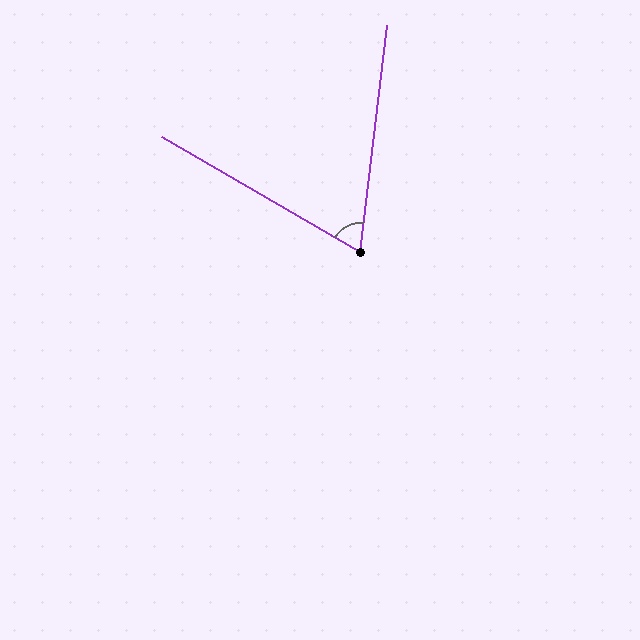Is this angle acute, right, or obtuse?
It is acute.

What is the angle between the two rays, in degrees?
Approximately 67 degrees.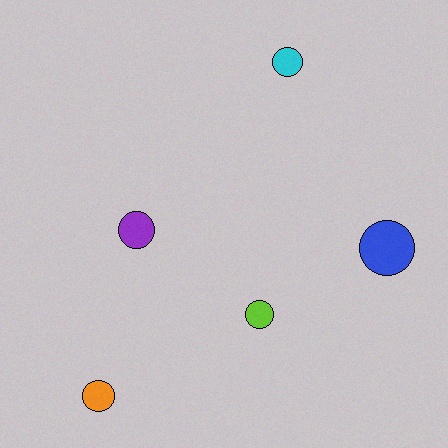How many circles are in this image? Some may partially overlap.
There are 5 circles.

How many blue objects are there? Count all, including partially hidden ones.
There is 1 blue object.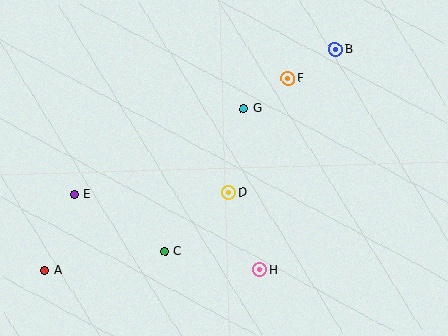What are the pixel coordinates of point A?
Point A is at (44, 270).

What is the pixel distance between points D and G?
The distance between D and G is 85 pixels.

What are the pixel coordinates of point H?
Point H is at (260, 270).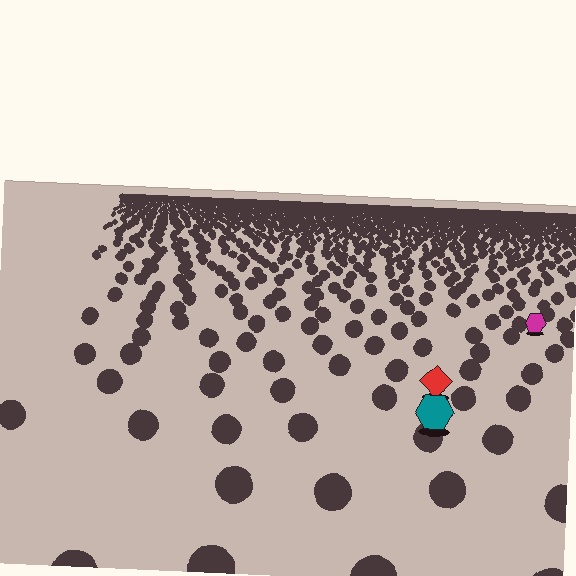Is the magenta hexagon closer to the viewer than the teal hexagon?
No. The teal hexagon is closer — you can tell from the texture gradient: the ground texture is coarser near it.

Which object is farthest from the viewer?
The magenta hexagon is farthest from the viewer. It appears smaller and the ground texture around it is denser.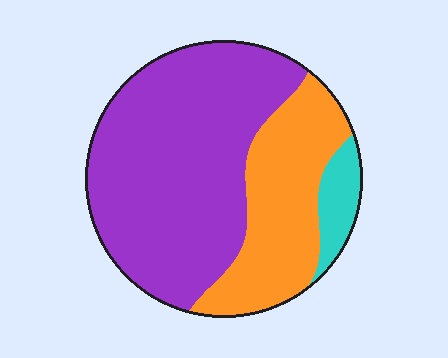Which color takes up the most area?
Purple, at roughly 60%.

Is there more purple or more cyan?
Purple.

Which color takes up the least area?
Cyan, at roughly 5%.